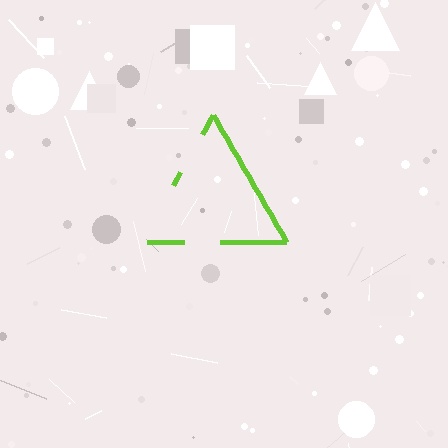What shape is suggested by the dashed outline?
The dashed outline suggests a triangle.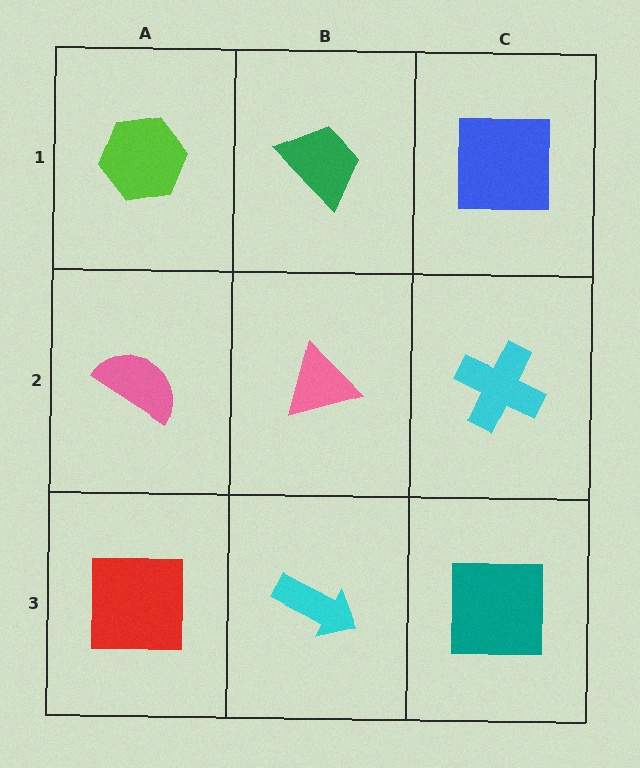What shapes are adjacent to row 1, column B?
A pink triangle (row 2, column B), a lime hexagon (row 1, column A), a blue square (row 1, column C).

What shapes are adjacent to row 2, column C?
A blue square (row 1, column C), a teal square (row 3, column C), a pink triangle (row 2, column B).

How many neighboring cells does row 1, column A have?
2.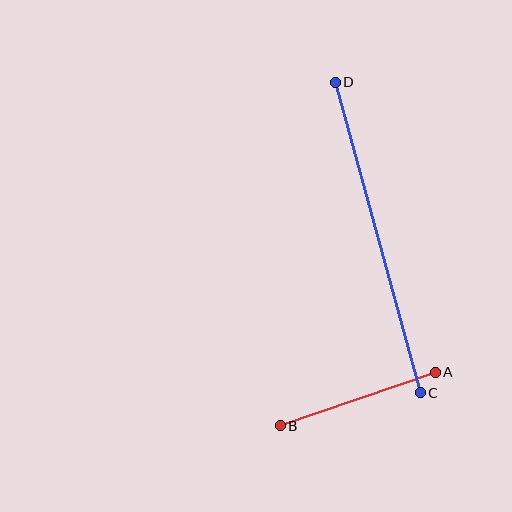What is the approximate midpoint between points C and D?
The midpoint is at approximately (378, 238) pixels.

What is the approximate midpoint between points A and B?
The midpoint is at approximately (358, 399) pixels.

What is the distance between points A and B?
The distance is approximately 164 pixels.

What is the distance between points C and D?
The distance is approximately 322 pixels.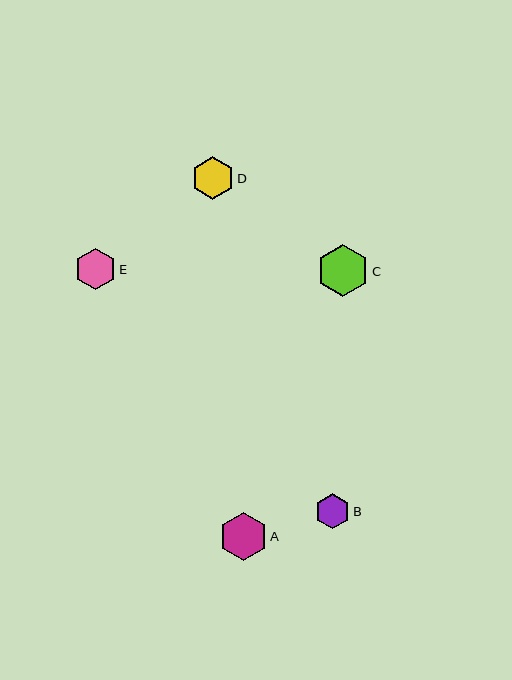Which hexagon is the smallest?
Hexagon B is the smallest with a size of approximately 35 pixels.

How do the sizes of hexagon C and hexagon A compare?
Hexagon C and hexagon A are approximately the same size.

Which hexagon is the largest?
Hexagon C is the largest with a size of approximately 52 pixels.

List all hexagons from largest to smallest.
From largest to smallest: C, A, D, E, B.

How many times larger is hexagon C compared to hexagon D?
Hexagon C is approximately 1.2 times the size of hexagon D.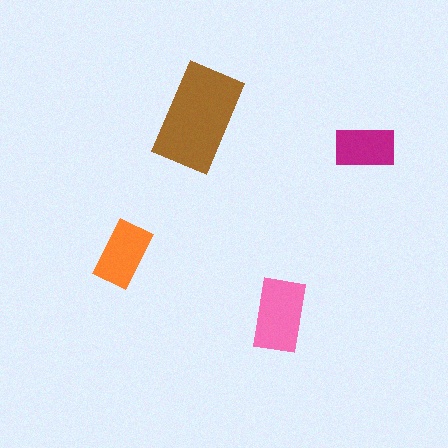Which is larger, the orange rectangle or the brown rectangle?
The brown one.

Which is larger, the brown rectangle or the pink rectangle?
The brown one.